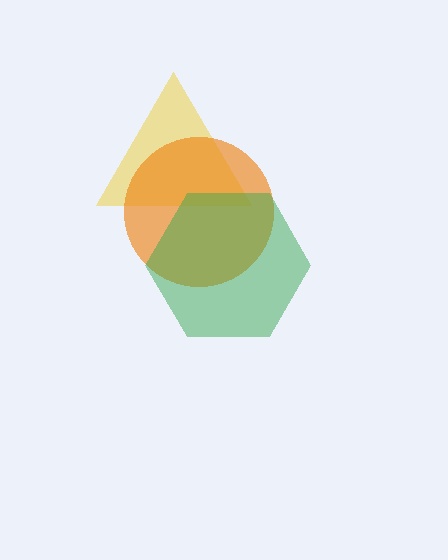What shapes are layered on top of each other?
The layered shapes are: a yellow triangle, an orange circle, a green hexagon.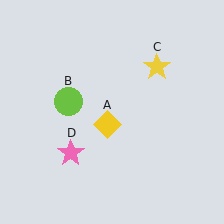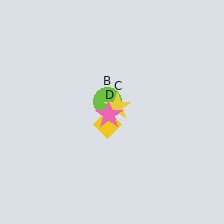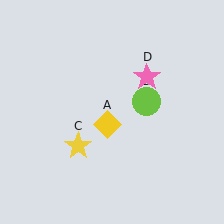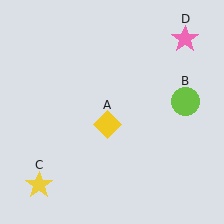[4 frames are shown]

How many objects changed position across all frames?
3 objects changed position: lime circle (object B), yellow star (object C), pink star (object D).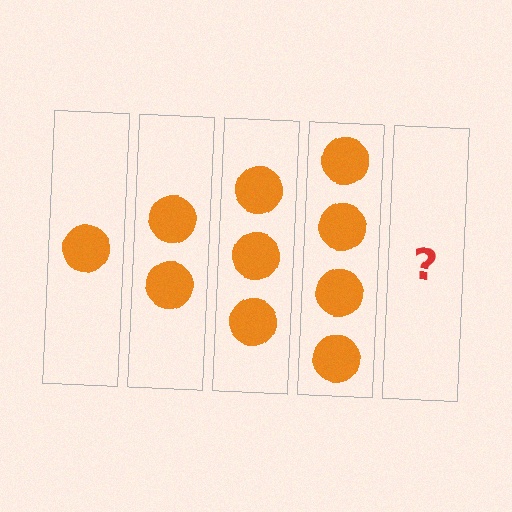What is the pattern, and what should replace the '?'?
The pattern is that each step adds one more circle. The '?' should be 5 circles.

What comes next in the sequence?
The next element should be 5 circles.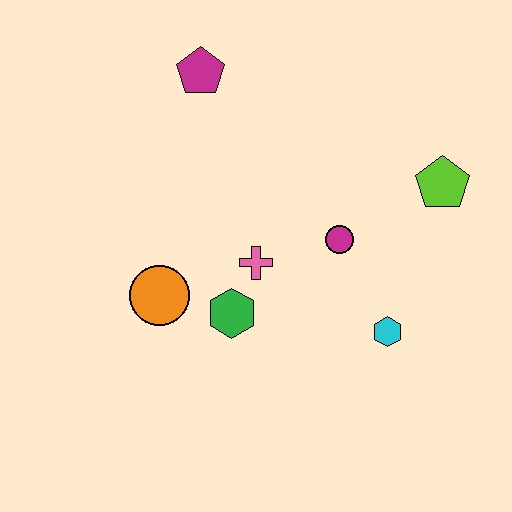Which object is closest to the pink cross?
The green hexagon is closest to the pink cross.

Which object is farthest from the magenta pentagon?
The cyan hexagon is farthest from the magenta pentagon.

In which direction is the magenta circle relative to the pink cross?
The magenta circle is to the right of the pink cross.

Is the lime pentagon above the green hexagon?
Yes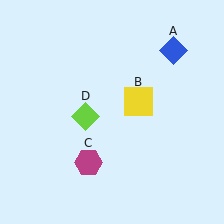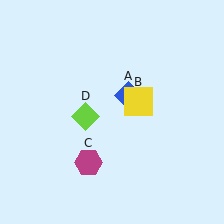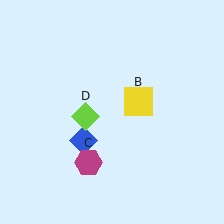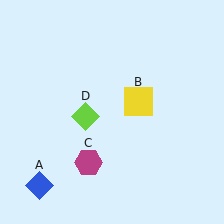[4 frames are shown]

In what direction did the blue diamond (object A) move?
The blue diamond (object A) moved down and to the left.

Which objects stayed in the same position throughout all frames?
Yellow square (object B) and magenta hexagon (object C) and lime diamond (object D) remained stationary.